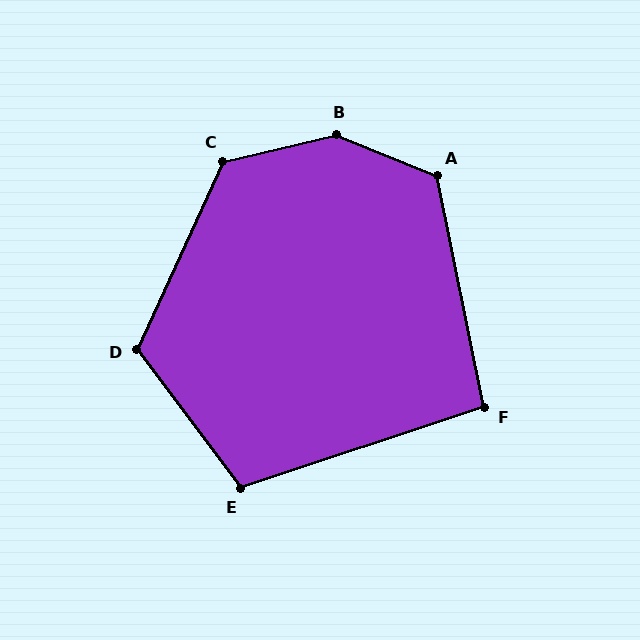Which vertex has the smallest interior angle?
F, at approximately 97 degrees.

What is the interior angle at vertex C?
Approximately 128 degrees (obtuse).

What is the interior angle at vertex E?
Approximately 109 degrees (obtuse).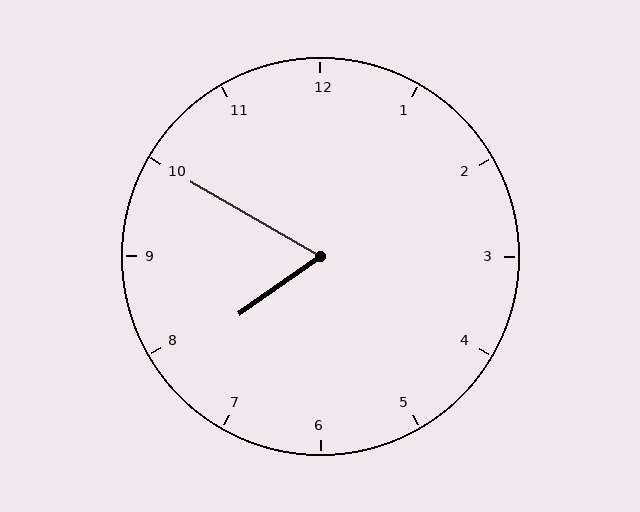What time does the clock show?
7:50.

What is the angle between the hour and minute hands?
Approximately 65 degrees.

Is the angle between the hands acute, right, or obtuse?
It is acute.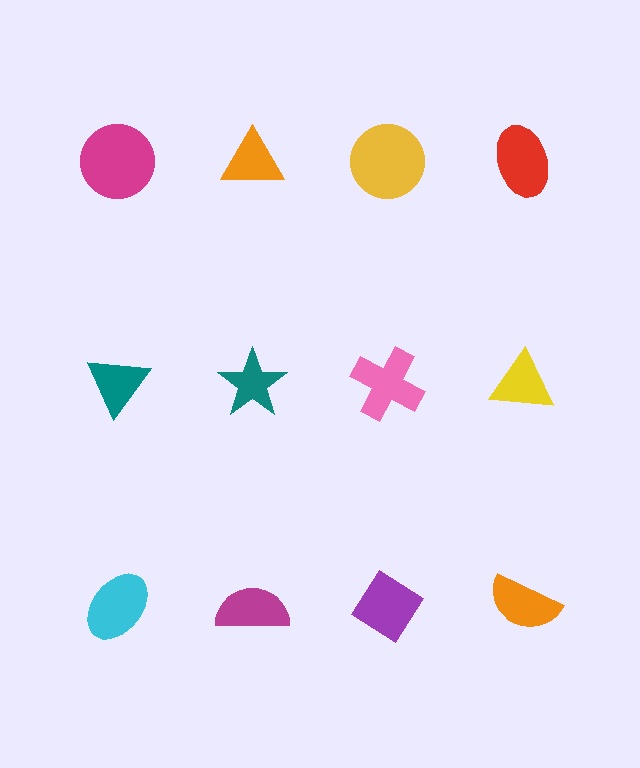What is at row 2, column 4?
A yellow triangle.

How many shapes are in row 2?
4 shapes.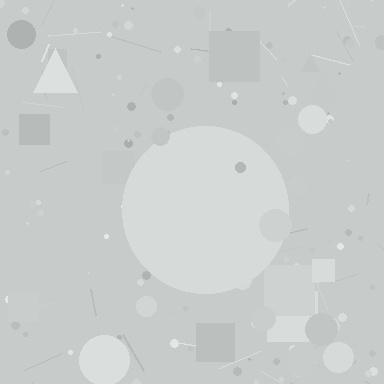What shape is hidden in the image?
A circle is hidden in the image.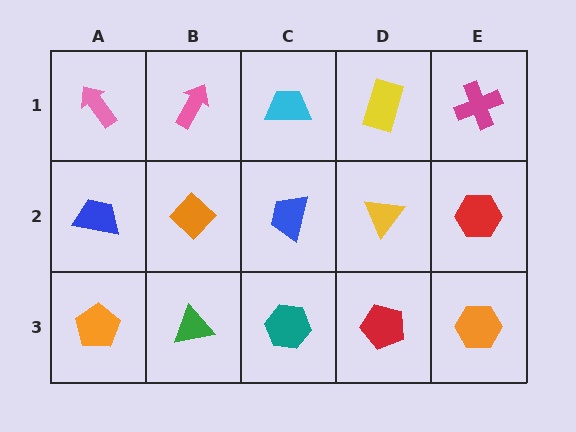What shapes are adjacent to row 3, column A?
A blue trapezoid (row 2, column A), a green triangle (row 3, column B).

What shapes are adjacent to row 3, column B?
An orange diamond (row 2, column B), an orange pentagon (row 3, column A), a teal hexagon (row 3, column C).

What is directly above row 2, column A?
A pink arrow.